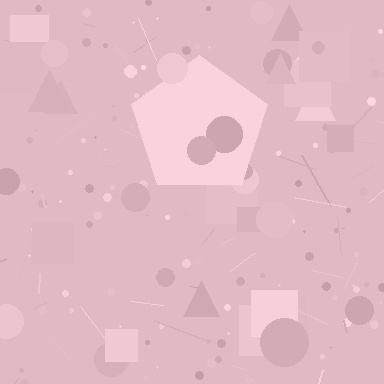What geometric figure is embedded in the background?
A pentagon is embedded in the background.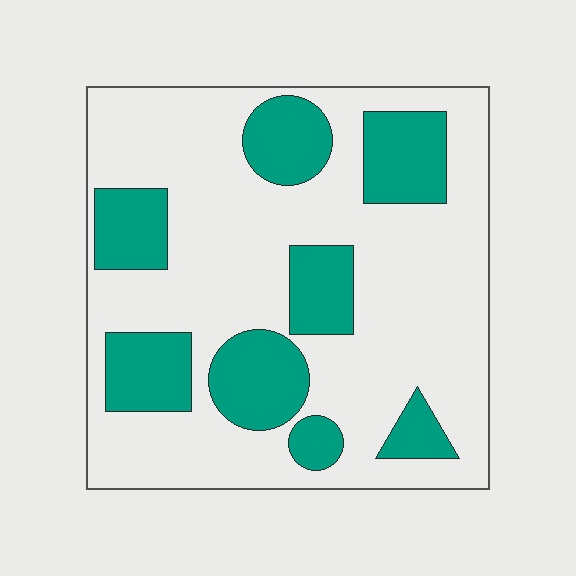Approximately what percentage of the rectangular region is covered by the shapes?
Approximately 30%.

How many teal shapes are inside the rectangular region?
8.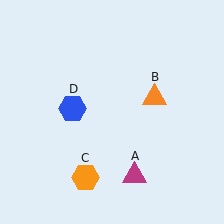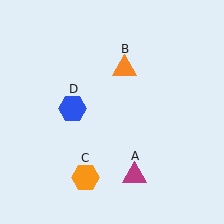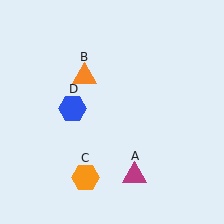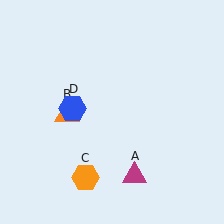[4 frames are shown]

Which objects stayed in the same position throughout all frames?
Magenta triangle (object A) and orange hexagon (object C) and blue hexagon (object D) remained stationary.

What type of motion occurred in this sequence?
The orange triangle (object B) rotated counterclockwise around the center of the scene.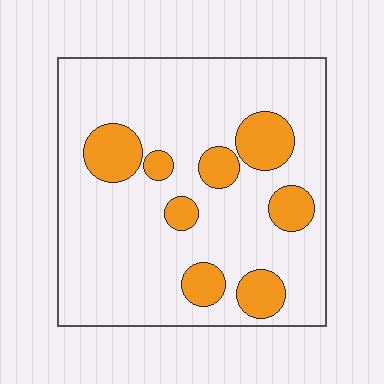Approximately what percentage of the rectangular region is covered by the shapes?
Approximately 20%.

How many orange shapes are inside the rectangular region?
8.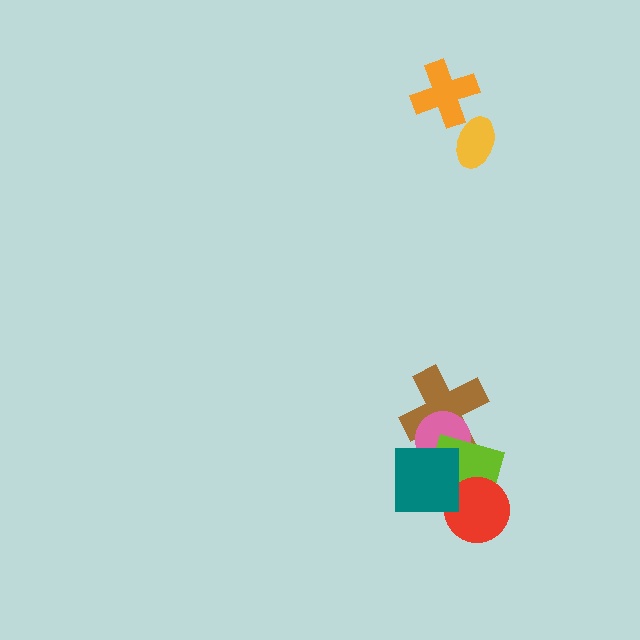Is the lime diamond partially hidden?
Yes, it is partially covered by another shape.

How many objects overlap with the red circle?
1 object overlaps with the red circle.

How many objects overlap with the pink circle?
3 objects overlap with the pink circle.